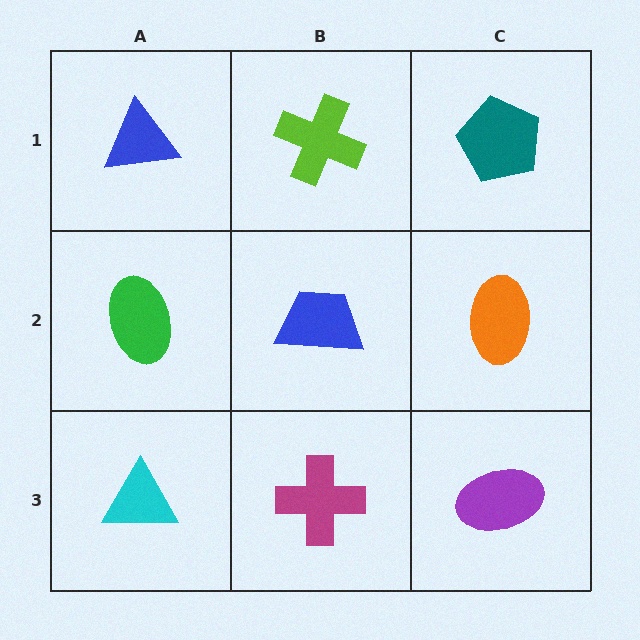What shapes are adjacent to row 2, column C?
A teal pentagon (row 1, column C), a purple ellipse (row 3, column C), a blue trapezoid (row 2, column B).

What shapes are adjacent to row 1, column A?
A green ellipse (row 2, column A), a lime cross (row 1, column B).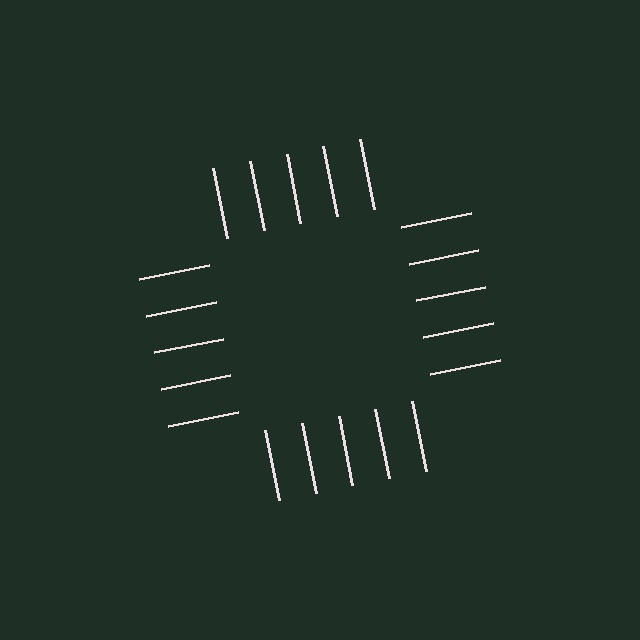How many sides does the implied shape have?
4 sides — the line-ends trace a square.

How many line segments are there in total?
20 — 5 along each of the 4 edges.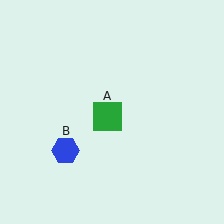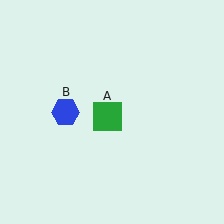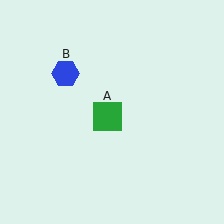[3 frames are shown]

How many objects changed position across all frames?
1 object changed position: blue hexagon (object B).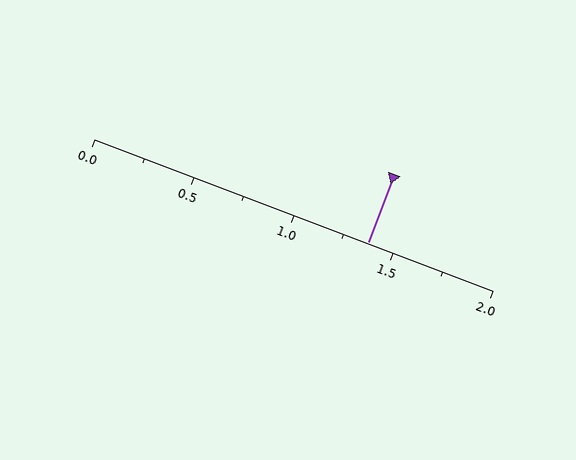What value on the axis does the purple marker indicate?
The marker indicates approximately 1.38.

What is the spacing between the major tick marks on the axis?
The major ticks are spaced 0.5 apart.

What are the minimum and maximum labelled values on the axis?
The axis runs from 0.0 to 2.0.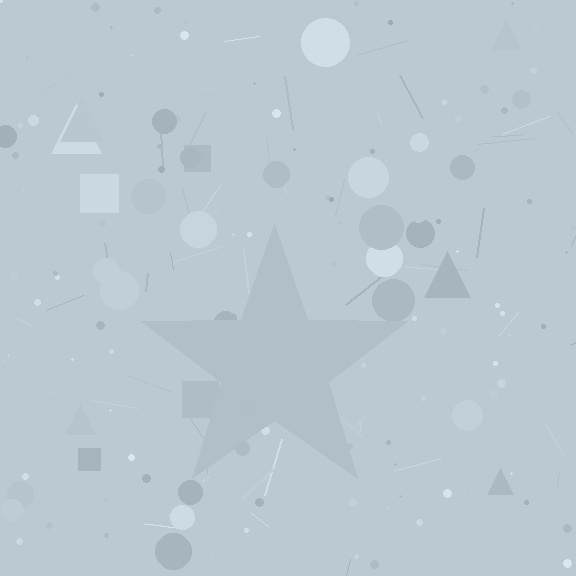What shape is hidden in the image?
A star is hidden in the image.